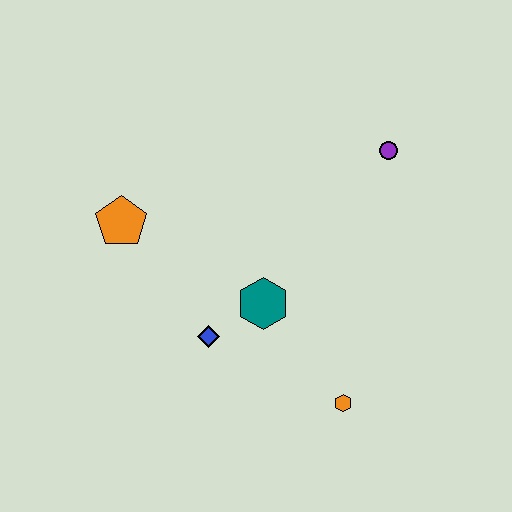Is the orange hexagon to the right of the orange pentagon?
Yes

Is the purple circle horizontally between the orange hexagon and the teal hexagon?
No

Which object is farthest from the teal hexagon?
The purple circle is farthest from the teal hexagon.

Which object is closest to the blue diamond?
The teal hexagon is closest to the blue diamond.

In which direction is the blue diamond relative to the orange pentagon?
The blue diamond is below the orange pentagon.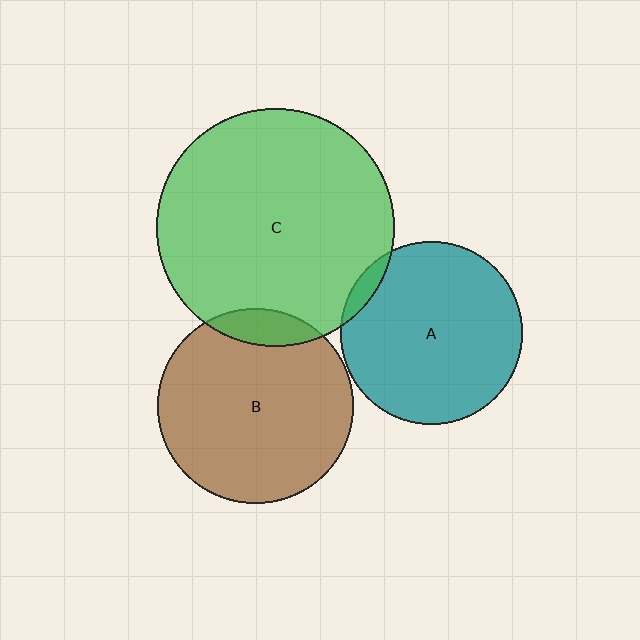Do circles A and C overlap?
Yes.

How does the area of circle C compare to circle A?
Approximately 1.7 times.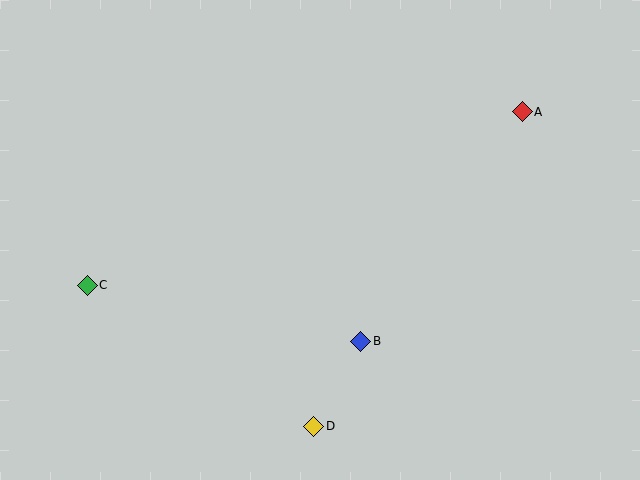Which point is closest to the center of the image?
Point B at (361, 341) is closest to the center.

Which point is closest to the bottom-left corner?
Point C is closest to the bottom-left corner.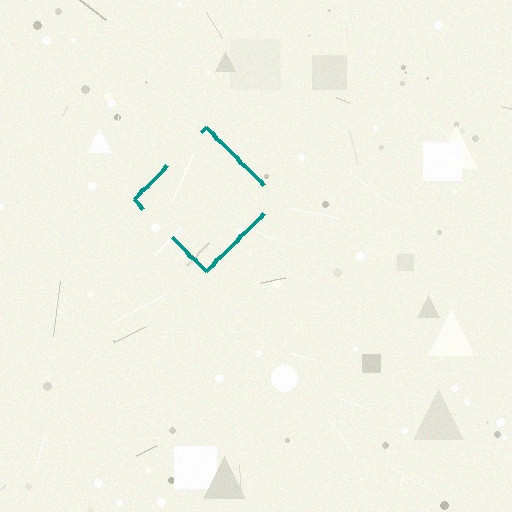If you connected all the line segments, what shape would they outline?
They would outline a diamond.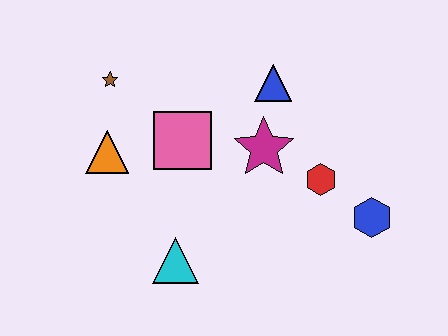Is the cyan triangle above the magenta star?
No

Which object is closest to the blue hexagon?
The red hexagon is closest to the blue hexagon.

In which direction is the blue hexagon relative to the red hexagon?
The blue hexagon is to the right of the red hexagon.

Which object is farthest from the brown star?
The blue hexagon is farthest from the brown star.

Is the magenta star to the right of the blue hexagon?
No